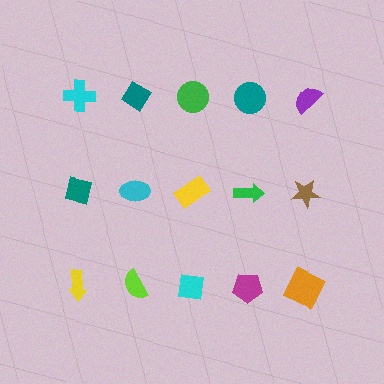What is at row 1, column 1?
A cyan cross.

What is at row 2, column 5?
A brown star.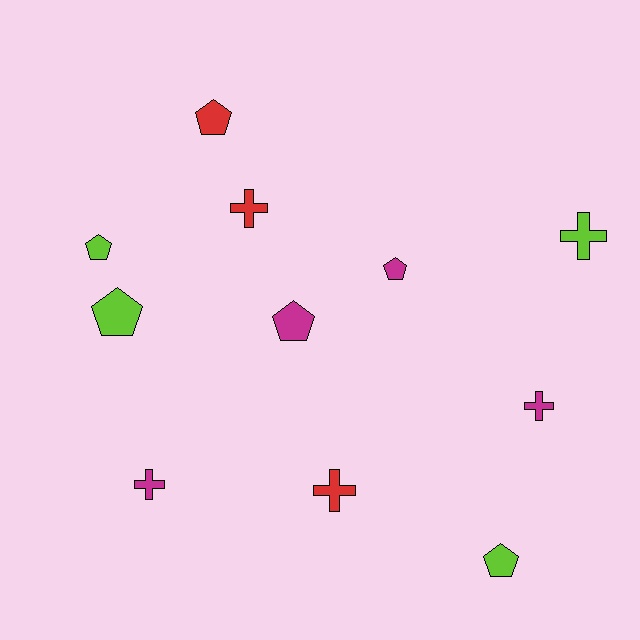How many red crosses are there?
There are 2 red crosses.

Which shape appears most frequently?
Pentagon, with 6 objects.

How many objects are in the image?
There are 11 objects.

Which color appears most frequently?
Lime, with 4 objects.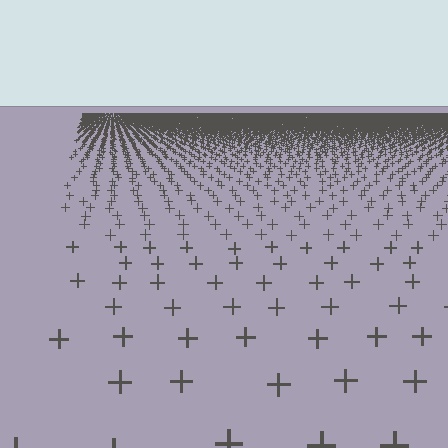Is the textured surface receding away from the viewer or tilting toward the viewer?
The surface is receding away from the viewer. Texture elements get smaller and denser toward the top.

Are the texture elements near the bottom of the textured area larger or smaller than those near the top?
Larger. Near the bottom, elements are closer to the viewer and appear at a bigger on-screen size.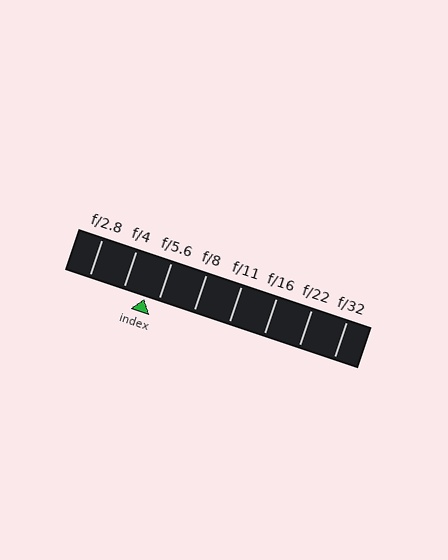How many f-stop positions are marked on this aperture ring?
There are 8 f-stop positions marked.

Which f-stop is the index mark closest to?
The index mark is closest to f/5.6.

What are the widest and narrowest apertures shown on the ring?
The widest aperture shown is f/2.8 and the narrowest is f/32.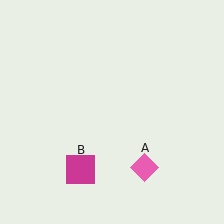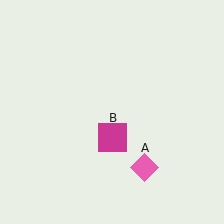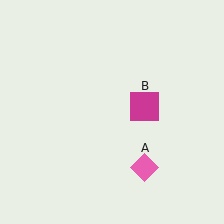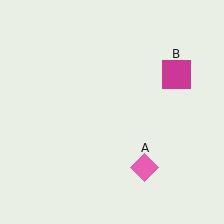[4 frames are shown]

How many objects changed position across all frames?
1 object changed position: magenta square (object B).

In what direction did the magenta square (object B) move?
The magenta square (object B) moved up and to the right.